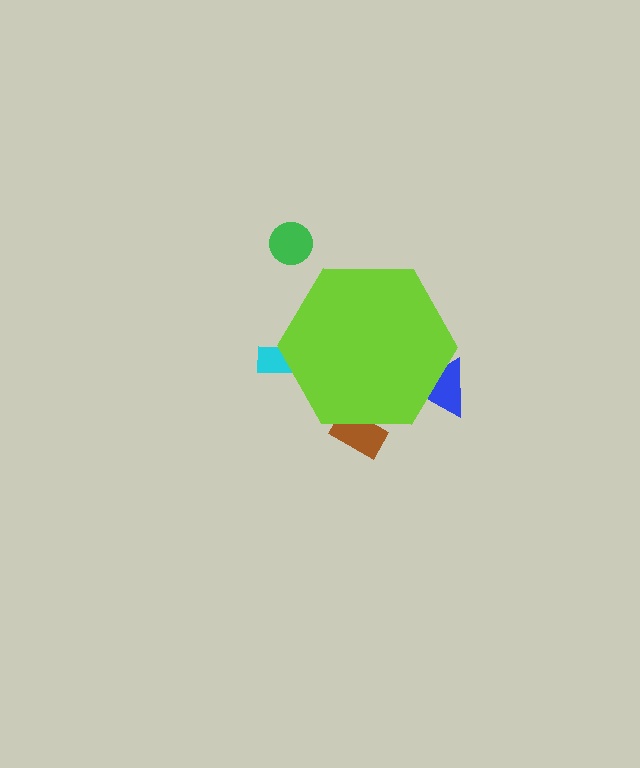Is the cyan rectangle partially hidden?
Yes, the cyan rectangle is partially hidden behind the lime hexagon.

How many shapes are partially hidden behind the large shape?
3 shapes are partially hidden.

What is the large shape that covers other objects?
A lime hexagon.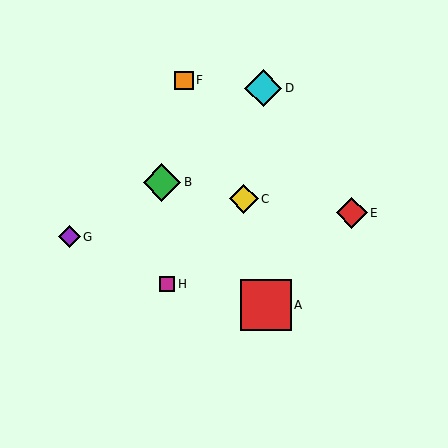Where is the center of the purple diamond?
The center of the purple diamond is at (69, 237).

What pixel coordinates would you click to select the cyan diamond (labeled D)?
Click at (263, 88) to select the cyan diamond D.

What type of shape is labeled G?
Shape G is a purple diamond.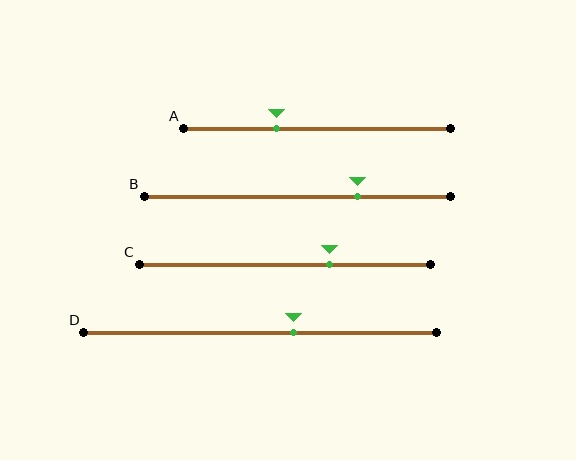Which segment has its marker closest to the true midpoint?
Segment D has its marker closest to the true midpoint.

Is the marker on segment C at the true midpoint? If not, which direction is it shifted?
No, the marker on segment C is shifted to the right by about 15% of the segment length.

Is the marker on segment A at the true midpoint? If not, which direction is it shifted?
No, the marker on segment A is shifted to the left by about 15% of the segment length.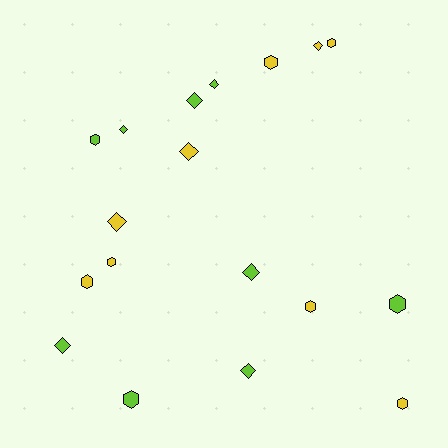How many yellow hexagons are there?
There are 6 yellow hexagons.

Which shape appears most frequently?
Diamond, with 9 objects.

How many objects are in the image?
There are 18 objects.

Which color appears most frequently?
Lime, with 9 objects.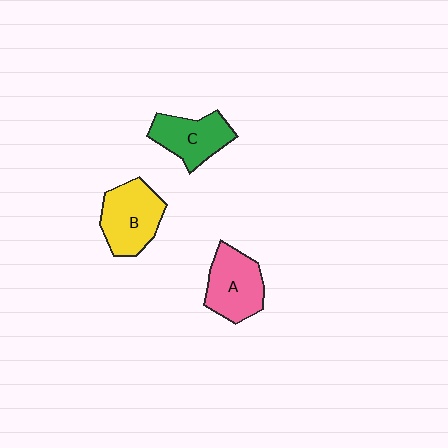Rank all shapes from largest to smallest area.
From largest to smallest: B (yellow), A (pink), C (green).